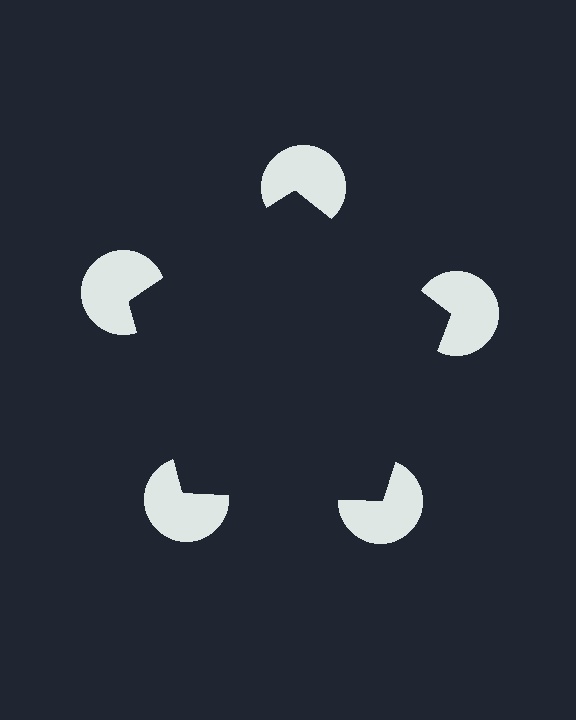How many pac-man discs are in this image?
There are 5 — one at each vertex of the illusory pentagon.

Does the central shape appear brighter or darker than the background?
It typically appears slightly darker than the background, even though no actual brightness change is drawn.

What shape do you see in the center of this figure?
An illusory pentagon — its edges are inferred from the aligned wedge cuts in the pac-man discs, not physically drawn.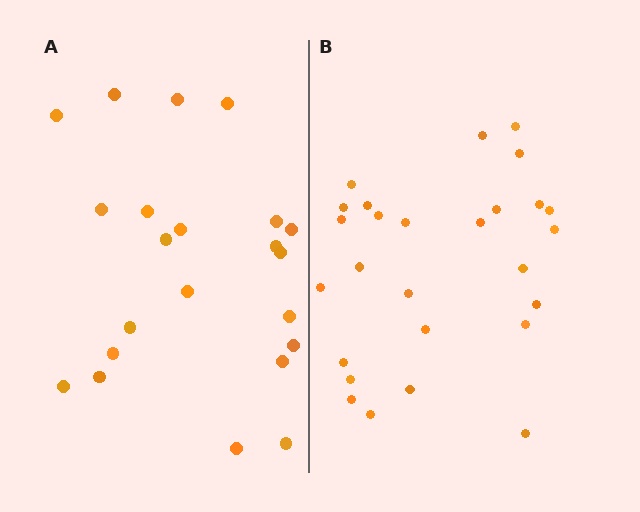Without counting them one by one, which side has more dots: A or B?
Region B (the right region) has more dots.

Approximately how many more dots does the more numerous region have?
Region B has about 5 more dots than region A.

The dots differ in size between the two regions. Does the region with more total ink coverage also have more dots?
No. Region A has more total ink coverage because its dots are larger, but region B actually contains more individual dots. Total area can be misleading — the number of items is what matters here.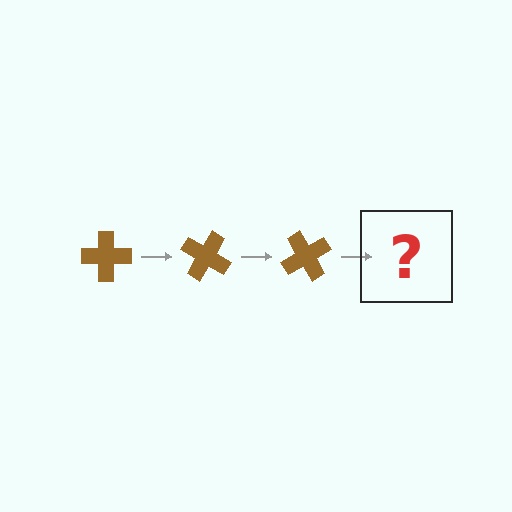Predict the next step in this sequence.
The next step is a brown cross rotated 90 degrees.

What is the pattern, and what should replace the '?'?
The pattern is that the cross rotates 30 degrees each step. The '?' should be a brown cross rotated 90 degrees.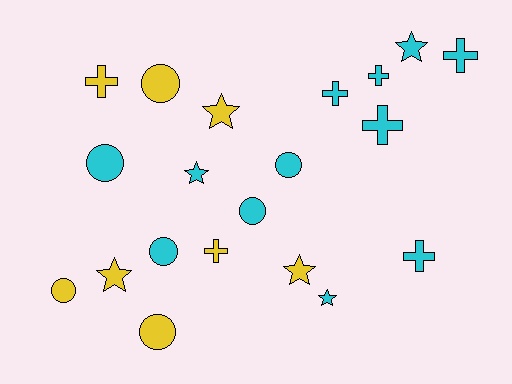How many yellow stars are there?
There are 3 yellow stars.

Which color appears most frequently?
Cyan, with 12 objects.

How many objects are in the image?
There are 20 objects.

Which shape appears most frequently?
Cross, with 7 objects.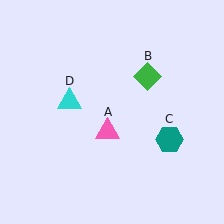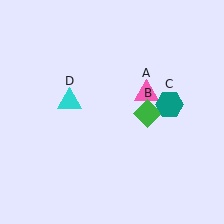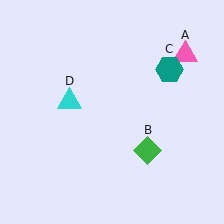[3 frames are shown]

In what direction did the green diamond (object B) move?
The green diamond (object B) moved down.